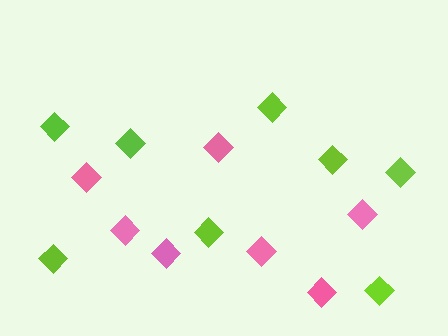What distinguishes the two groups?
There are 2 groups: one group of pink diamonds (7) and one group of lime diamonds (8).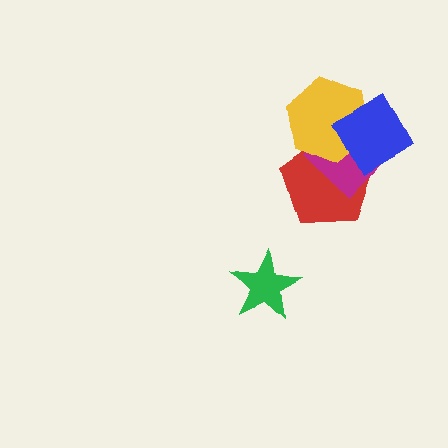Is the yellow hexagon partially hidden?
Yes, it is partially covered by another shape.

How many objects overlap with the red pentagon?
3 objects overlap with the red pentagon.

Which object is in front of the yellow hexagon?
The blue square is in front of the yellow hexagon.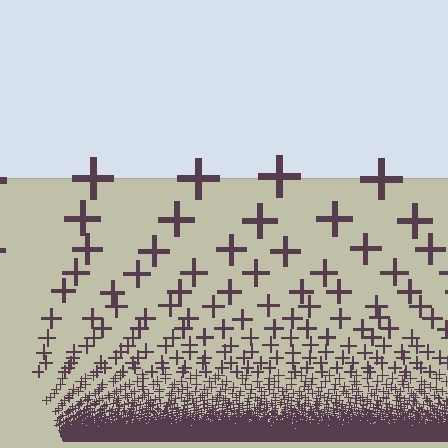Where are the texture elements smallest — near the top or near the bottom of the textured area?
Near the bottom.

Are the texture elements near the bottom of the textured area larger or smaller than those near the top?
Smaller. The gradient is inverted — elements near the bottom are smaller and denser.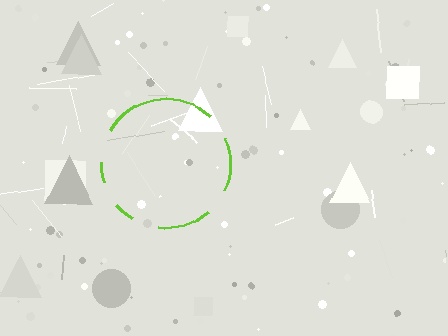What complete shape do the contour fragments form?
The contour fragments form a circle.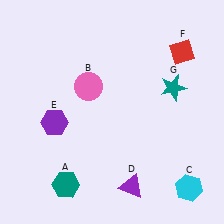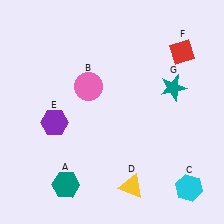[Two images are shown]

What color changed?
The triangle (D) changed from purple in Image 1 to yellow in Image 2.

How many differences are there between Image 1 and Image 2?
There is 1 difference between the two images.